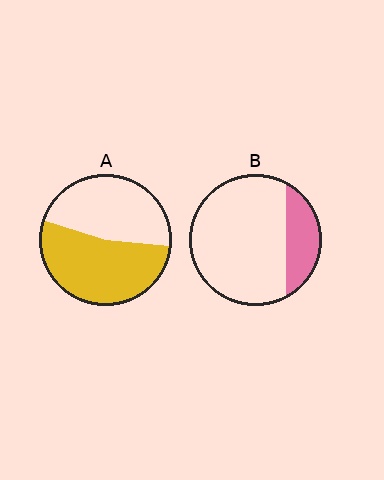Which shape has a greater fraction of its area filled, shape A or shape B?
Shape A.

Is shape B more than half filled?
No.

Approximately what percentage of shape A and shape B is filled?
A is approximately 55% and B is approximately 20%.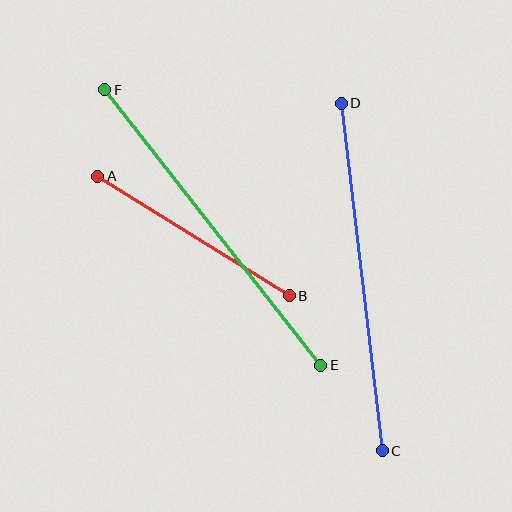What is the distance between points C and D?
The distance is approximately 350 pixels.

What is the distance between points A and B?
The distance is approximately 226 pixels.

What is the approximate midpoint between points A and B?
The midpoint is at approximately (194, 236) pixels.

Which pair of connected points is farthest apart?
Points E and F are farthest apart.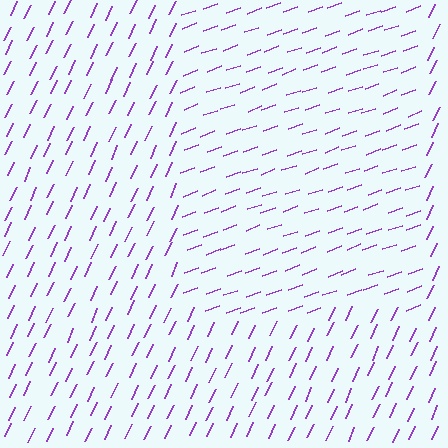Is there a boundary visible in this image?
Yes, there is a texture boundary formed by a change in line orientation.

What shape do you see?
I see a rectangle.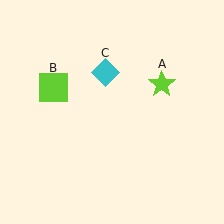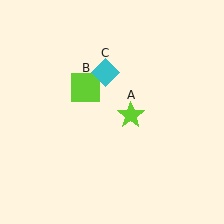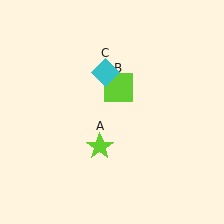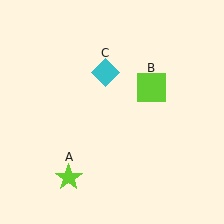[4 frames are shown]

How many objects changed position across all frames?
2 objects changed position: lime star (object A), lime square (object B).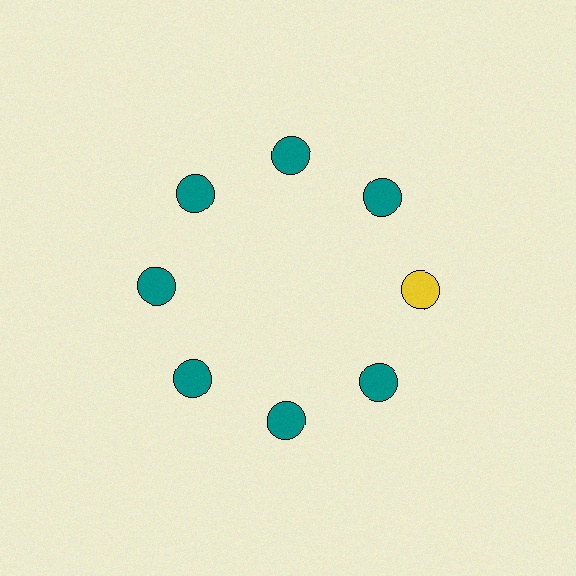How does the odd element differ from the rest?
It has a different color: yellow instead of teal.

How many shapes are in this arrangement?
There are 8 shapes arranged in a ring pattern.